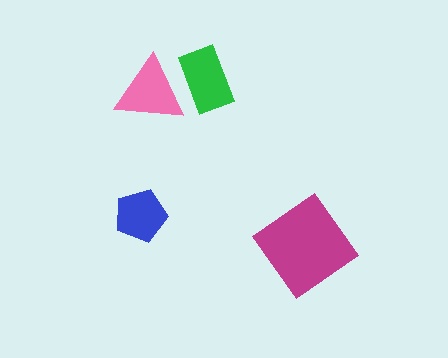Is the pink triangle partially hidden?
Yes, it is partially covered by another shape.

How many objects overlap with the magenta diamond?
0 objects overlap with the magenta diamond.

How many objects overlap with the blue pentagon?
0 objects overlap with the blue pentagon.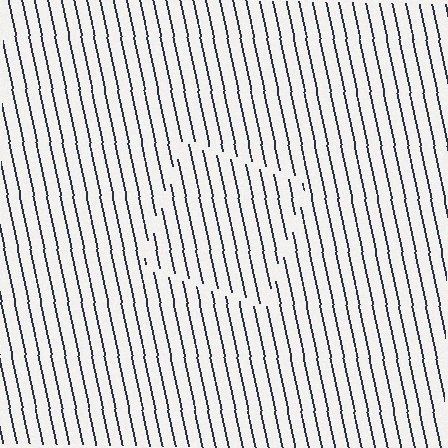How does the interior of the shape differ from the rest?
The interior of the shape contains the same grating, shifted by half a period — the contour is defined by the phase discontinuity where line-ends from the inner and outer gratings abut.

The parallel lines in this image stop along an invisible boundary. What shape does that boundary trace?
An illusory square. The interior of the shape contains the same grating, shifted by half a period — the contour is defined by the phase discontinuity where line-ends from the inner and outer gratings abut.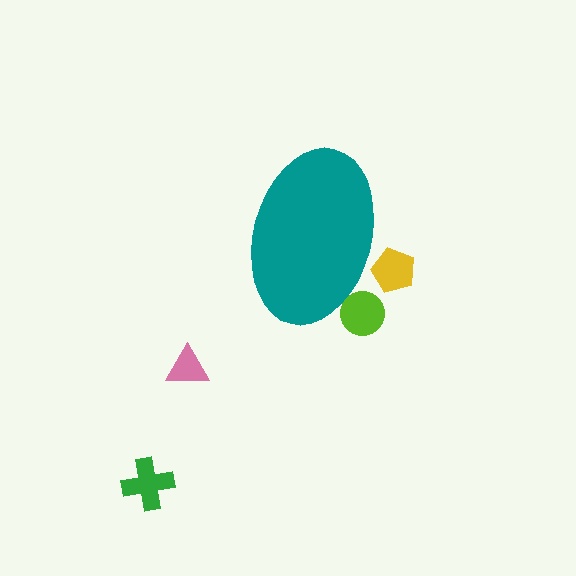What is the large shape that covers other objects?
A teal ellipse.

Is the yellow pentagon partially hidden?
Yes, the yellow pentagon is partially hidden behind the teal ellipse.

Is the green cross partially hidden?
No, the green cross is fully visible.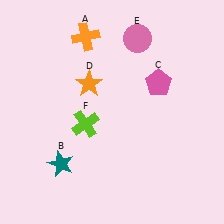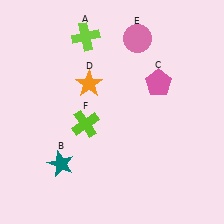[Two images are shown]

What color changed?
The cross (A) changed from orange in Image 1 to lime in Image 2.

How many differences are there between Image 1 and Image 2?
There is 1 difference between the two images.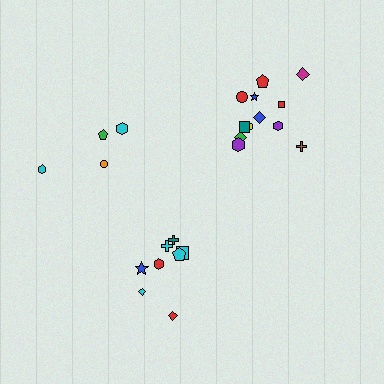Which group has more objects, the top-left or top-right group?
The top-right group.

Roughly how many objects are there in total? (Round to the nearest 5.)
Roughly 25 objects in total.